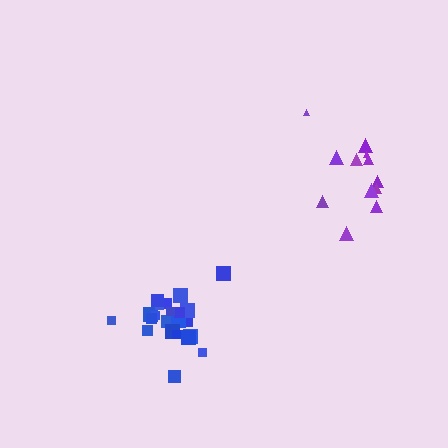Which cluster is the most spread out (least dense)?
Purple.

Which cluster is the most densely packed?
Blue.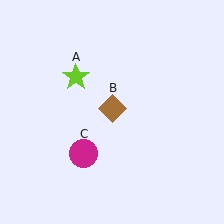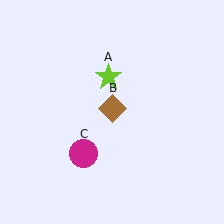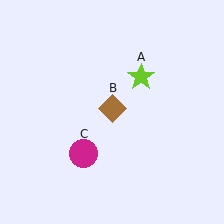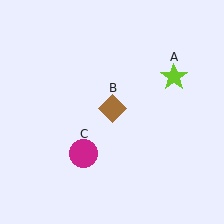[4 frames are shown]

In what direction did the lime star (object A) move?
The lime star (object A) moved right.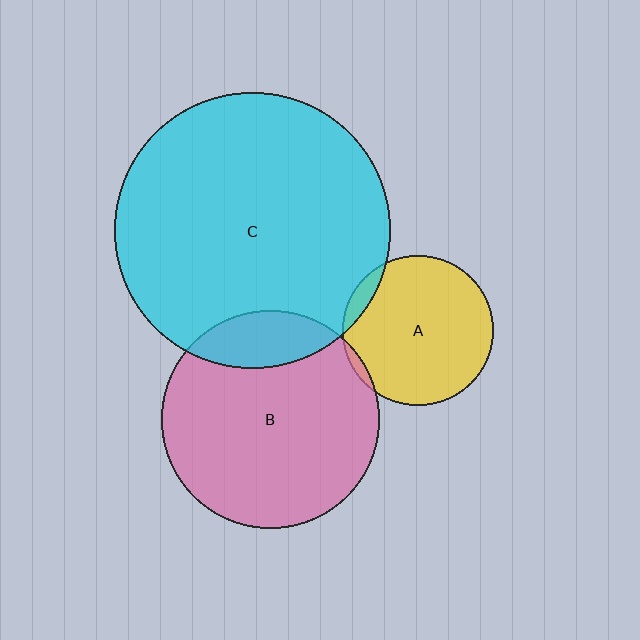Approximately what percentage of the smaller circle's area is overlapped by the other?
Approximately 5%.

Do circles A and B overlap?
Yes.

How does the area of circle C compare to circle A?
Approximately 3.4 times.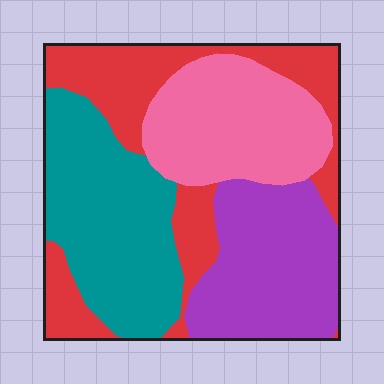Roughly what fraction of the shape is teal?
Teal takes up between a quarter and a half of the shape.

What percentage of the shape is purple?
Purple takes up between a sixth and a third of the shape.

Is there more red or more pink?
Red.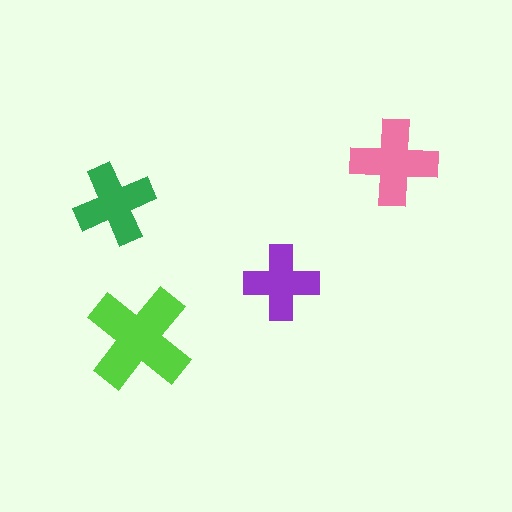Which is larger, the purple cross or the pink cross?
The pink one.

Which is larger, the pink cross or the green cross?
The pink one.